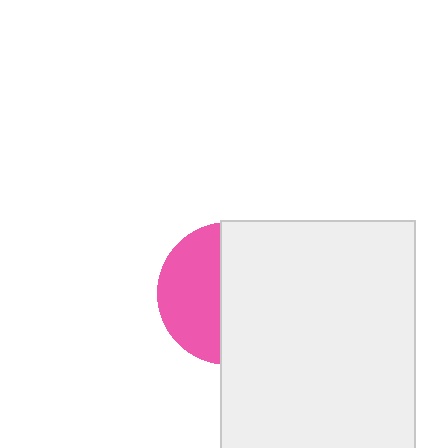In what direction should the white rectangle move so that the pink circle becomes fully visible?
The white rectangle should move right. That is the shortest direction to clear the overlap and leave the pink circle fully visible.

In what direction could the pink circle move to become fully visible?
The pink circle could move left. That would shift it out from behind the white rectangle entirely.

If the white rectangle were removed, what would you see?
You would see the complete pink circle.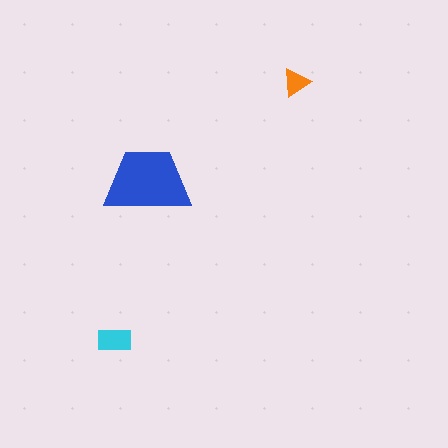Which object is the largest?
The blue trapezoid.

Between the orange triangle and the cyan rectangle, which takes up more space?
The cyan rectangle.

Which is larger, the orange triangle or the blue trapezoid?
The blue trapezoid.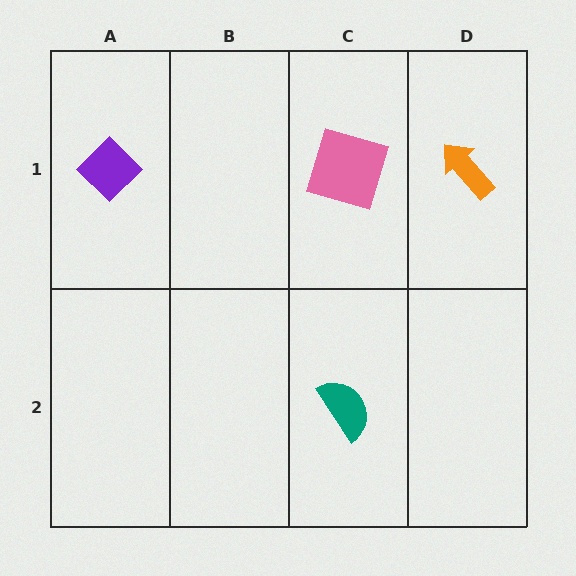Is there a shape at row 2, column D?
No, that cell is empty.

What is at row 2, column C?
A teal semicircle.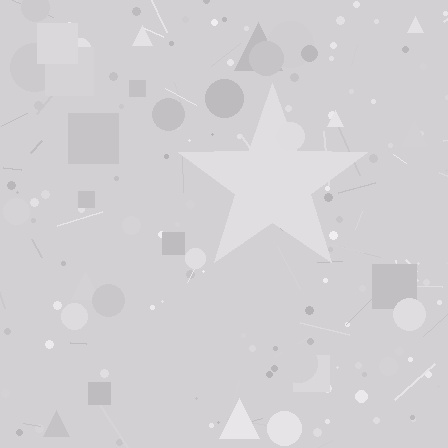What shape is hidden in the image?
A star is hidden in the image.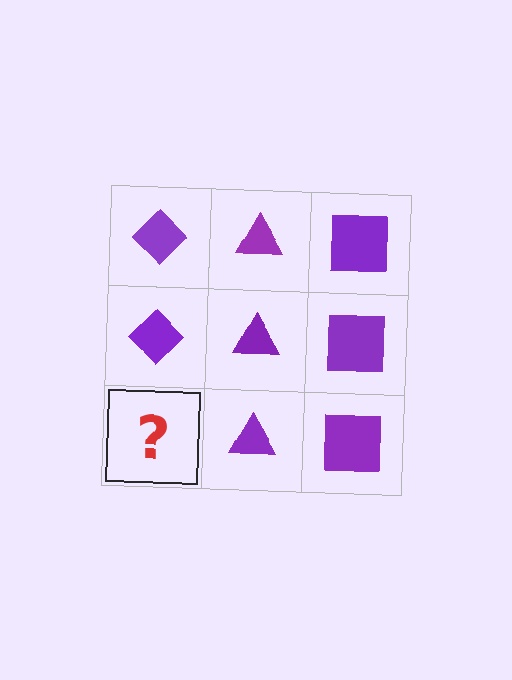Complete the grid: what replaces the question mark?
The question mark should be replaced with a purple diamond.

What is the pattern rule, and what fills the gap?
The rule is that each column has a consistent shape. The gap should be filled with a purple diamond.